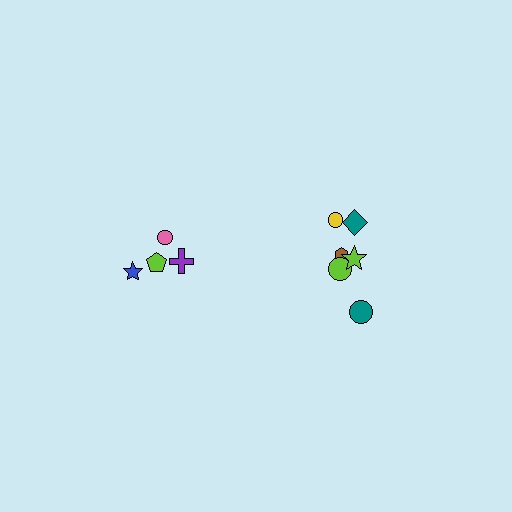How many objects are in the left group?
There are 4 objects.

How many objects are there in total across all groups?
There are 10 objects.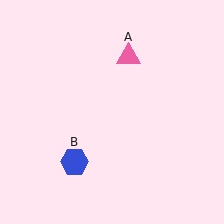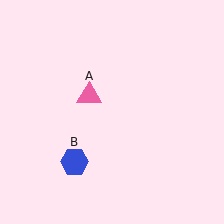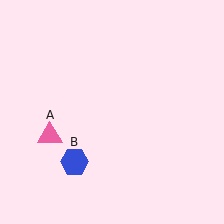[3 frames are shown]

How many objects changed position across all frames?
1 object changed position: pink triangle (object A).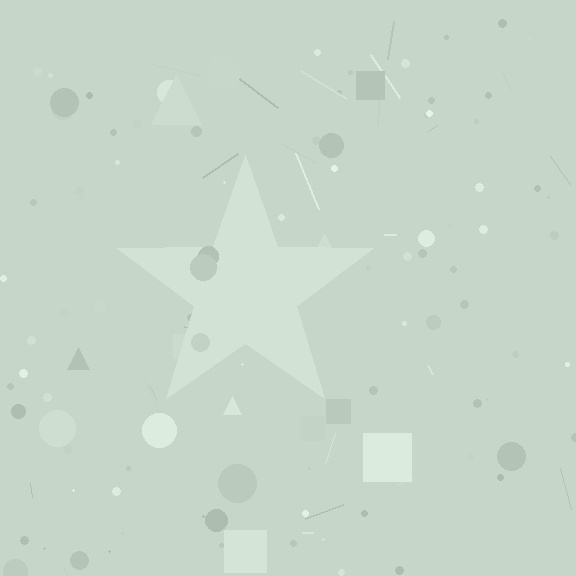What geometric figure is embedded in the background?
A star is embedded in the background.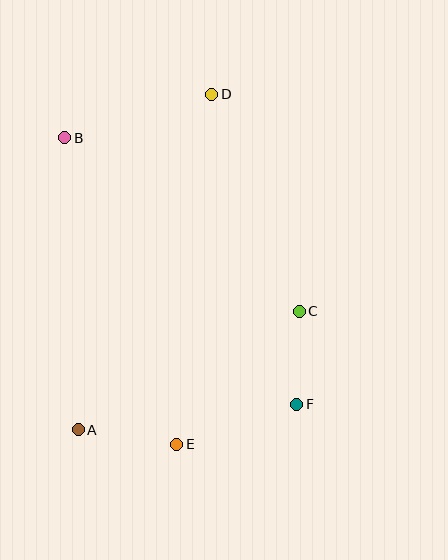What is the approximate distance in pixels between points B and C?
The distance between B and C is approximately 292 pixels.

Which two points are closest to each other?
Points C and F are closest to each other.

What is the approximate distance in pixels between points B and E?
The distance between B and E is approximately 326 pixels.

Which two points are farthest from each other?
Points A and D are farthest from each other.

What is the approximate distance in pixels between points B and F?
The distance between B and F is approximately 353 pixels.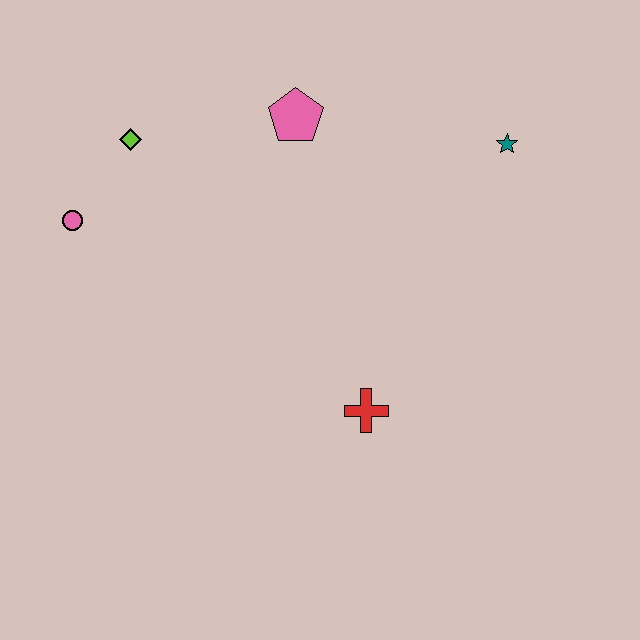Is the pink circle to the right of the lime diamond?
No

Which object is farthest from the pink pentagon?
The red cross is farthest from the pink pentagon.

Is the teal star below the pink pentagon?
Yes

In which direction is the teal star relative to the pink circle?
The teal star is to the right of the pink circle.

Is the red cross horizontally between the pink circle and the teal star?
Yes